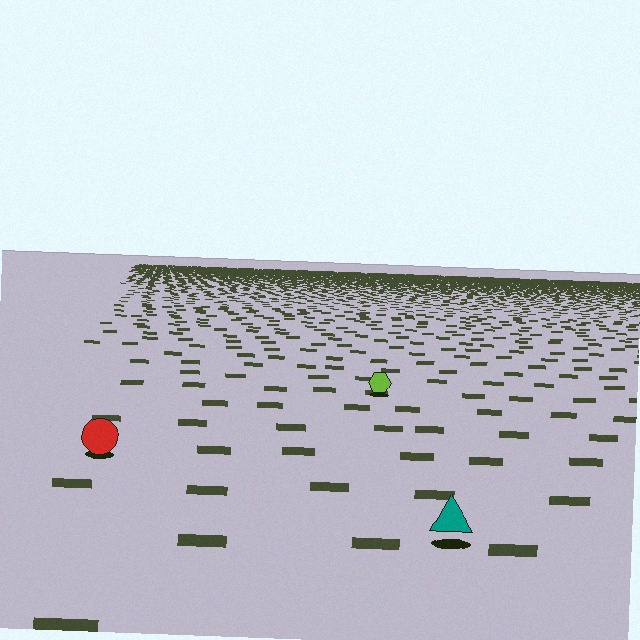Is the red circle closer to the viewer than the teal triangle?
No. The teal triangle is closer — you can tell from the texture gradient: the ground texture is coarser near it.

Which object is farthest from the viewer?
The lime hexagon is farthest from the viewer. It appears smaller and the ground texture around it is denser.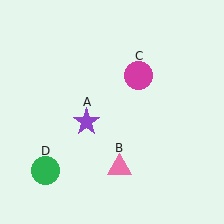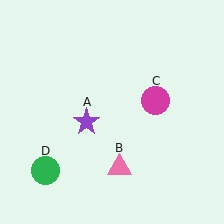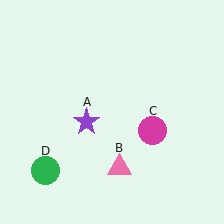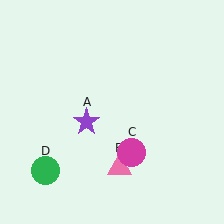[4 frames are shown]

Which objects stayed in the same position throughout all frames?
Purple star (object A) and pink triangle (object B) and green circle (object D) remained stationary.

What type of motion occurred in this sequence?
The magenta circle (object C) rotated clockwise around the center of the scene.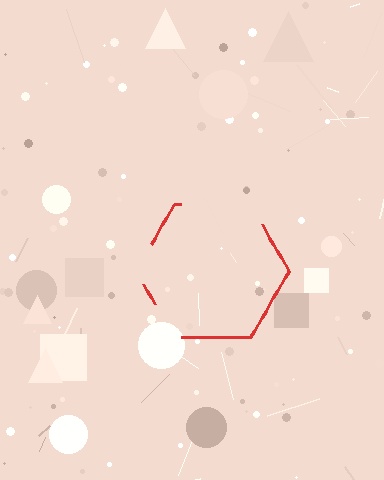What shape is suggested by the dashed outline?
The dashed outline suggests a hexagon.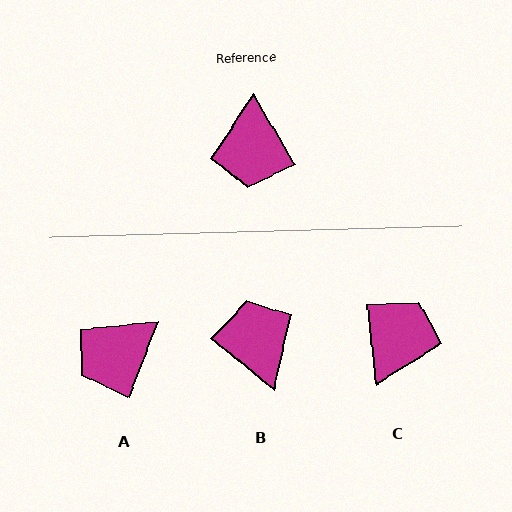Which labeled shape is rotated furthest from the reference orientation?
B, about 159 degrees away.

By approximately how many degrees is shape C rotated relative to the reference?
Approximately 157 degrees counter-clockwise.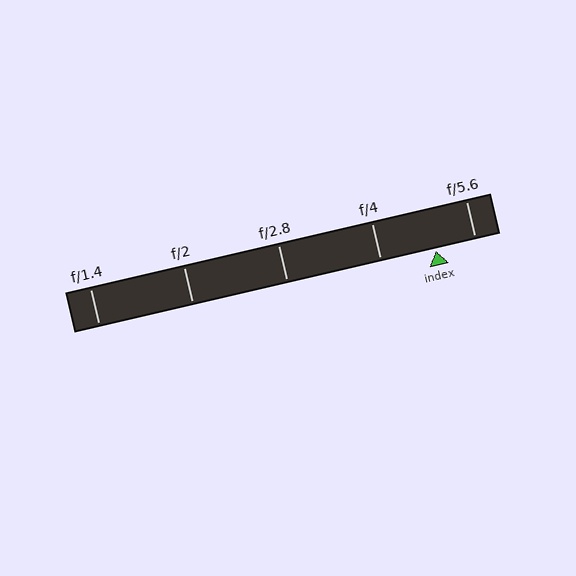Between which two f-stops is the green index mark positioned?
The index mark is between f/4 and f/5.6.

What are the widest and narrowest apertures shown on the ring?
The widest aperture shown is f/1.4 and the narrowest is f/5.6.